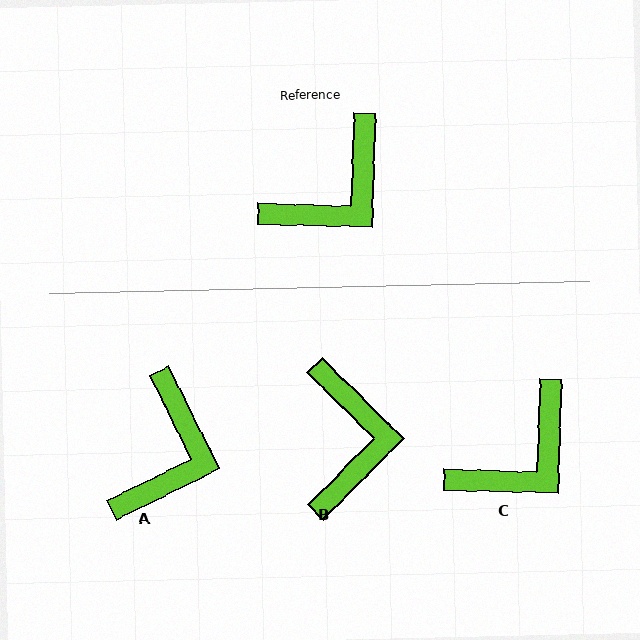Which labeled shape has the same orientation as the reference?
C.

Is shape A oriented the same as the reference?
No, it is off by about 28 degrees.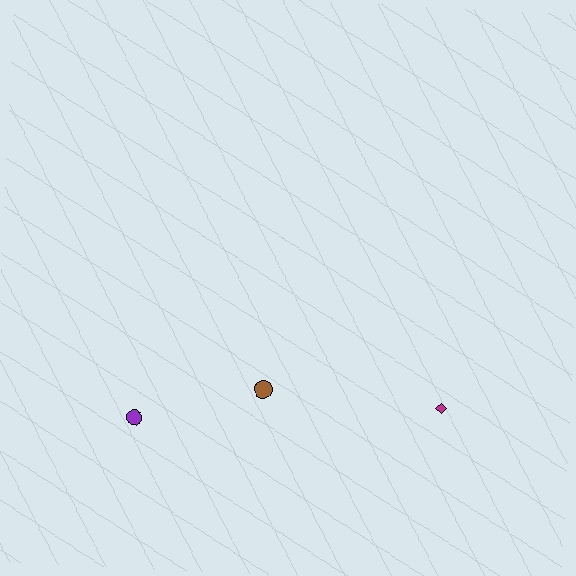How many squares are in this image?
There are no squares.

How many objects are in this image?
There are 3 objects.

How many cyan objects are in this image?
There are no cyan objects.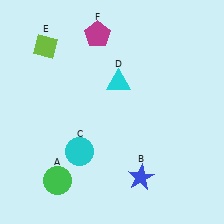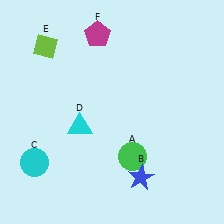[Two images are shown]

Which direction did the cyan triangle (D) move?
The cyan triangle (D) moved down.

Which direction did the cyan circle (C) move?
The cyan circle (C) moved left.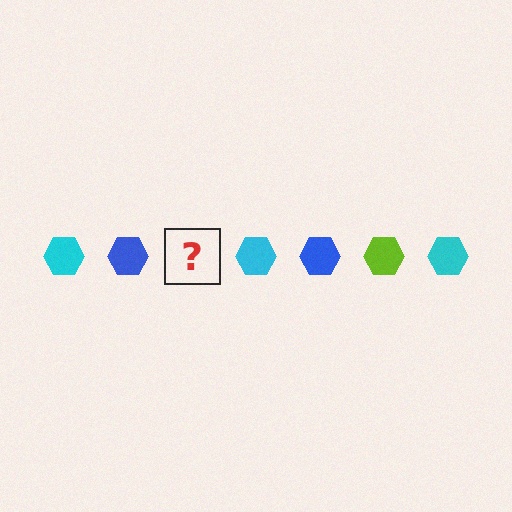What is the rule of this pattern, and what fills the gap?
The rule is that the pattern cycles through cyan, blue, lime hexagons. The gap should be filled with a lime hexagon.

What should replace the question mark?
The question mark should be replaced with a lime hexagon.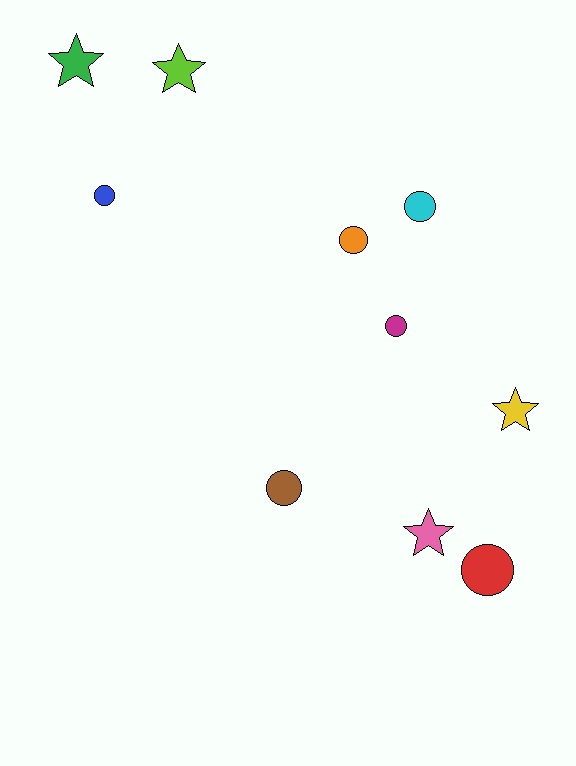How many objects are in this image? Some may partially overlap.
There are 10 objects.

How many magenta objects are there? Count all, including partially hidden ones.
There is 1 magenta object.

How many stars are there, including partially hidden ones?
There are 4 stars.